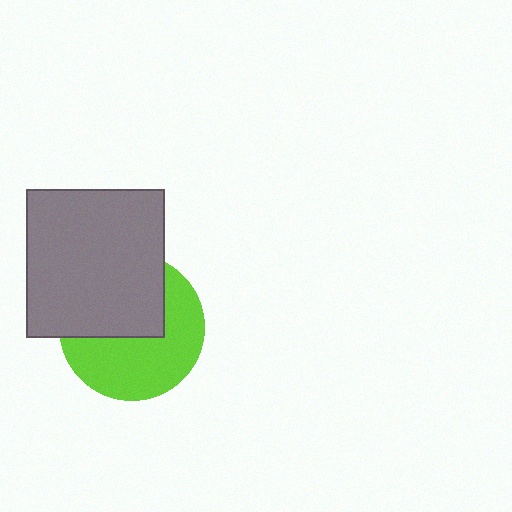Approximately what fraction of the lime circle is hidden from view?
Roughly 45% of the lime circle is hidden behind the gray rectangle.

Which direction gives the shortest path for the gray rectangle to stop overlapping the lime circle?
Moving up gives the shortest separation.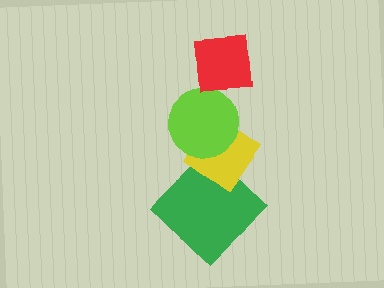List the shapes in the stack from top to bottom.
From top to bottom: the red square, the lime circle, the yellow diamond, the green diamond.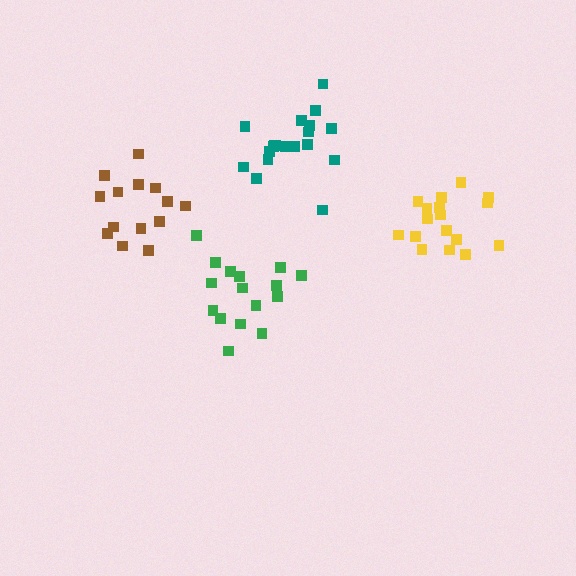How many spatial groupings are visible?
There are 4 spatial groupings.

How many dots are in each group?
Group 1: 16 dots, Group 2: 18 dots, Group 3: 14 dots, Group 4: 19 dots (67 total).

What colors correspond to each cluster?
The clusters are colored: green, yellow, brown, teal.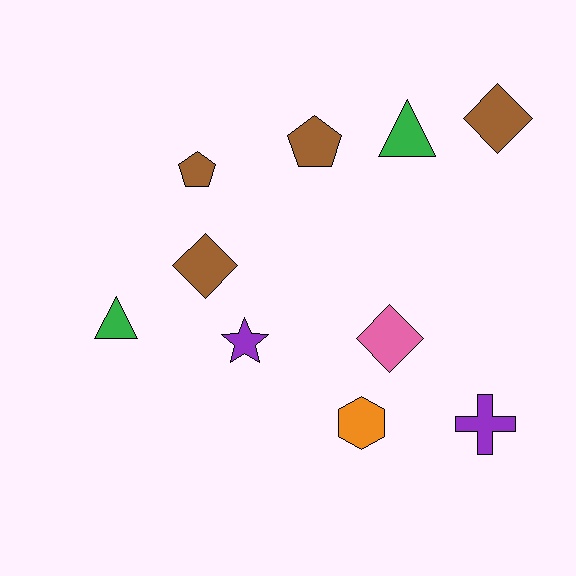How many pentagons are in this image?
There are 2 pentagons.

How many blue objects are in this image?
There are no blue objects.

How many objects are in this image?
There are 10 objects.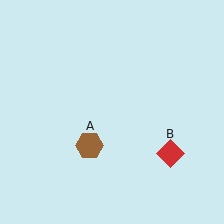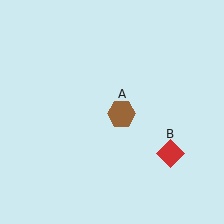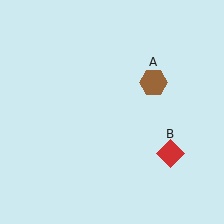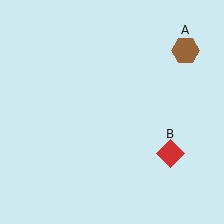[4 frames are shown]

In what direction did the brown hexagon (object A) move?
The brown hexagon (object A) moved up and to the right.